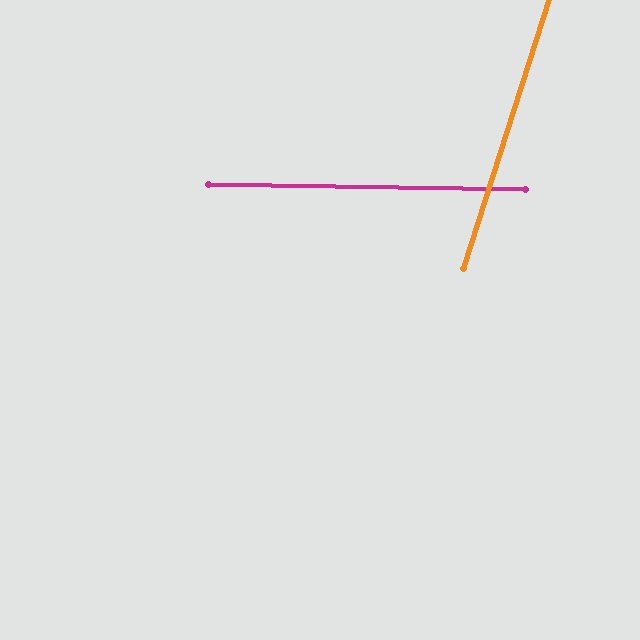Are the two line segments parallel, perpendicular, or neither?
Neither parallel nor perpendicular — they differ by about 73°.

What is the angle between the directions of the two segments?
Approximately 73 degrees.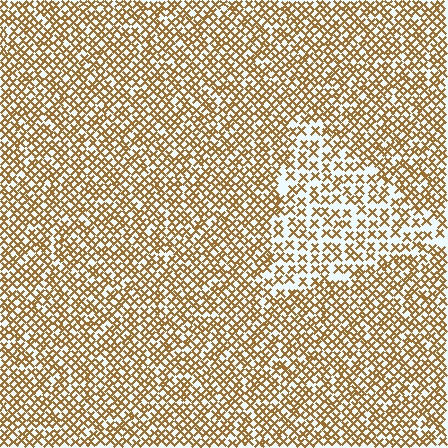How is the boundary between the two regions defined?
The boundary is defined by a change in element density (approximately 1.7x ratio). All elements are the same color, size, and shape.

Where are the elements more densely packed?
The elements are more densely packed outside the triangle boundary.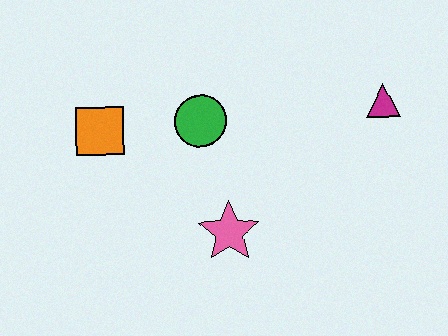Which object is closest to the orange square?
The green circle is closest to the orange square.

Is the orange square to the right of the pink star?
No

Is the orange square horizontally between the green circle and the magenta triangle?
No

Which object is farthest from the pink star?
The magenta triangle is farthest from the pink star.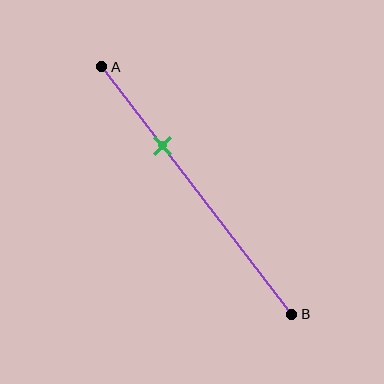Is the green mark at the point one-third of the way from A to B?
Yes, the mark is approximately at the one-third point.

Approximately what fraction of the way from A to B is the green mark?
The green mark is approximately 30% of the way from A to B.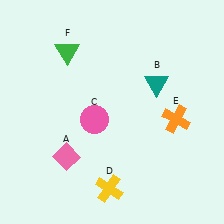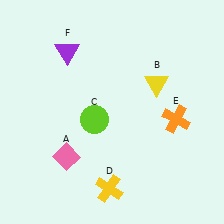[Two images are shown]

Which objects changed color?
B changed from teal to yellow. C changed from pink to lime. F changed from green to purple.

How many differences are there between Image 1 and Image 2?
There are 3 differences between the two images.